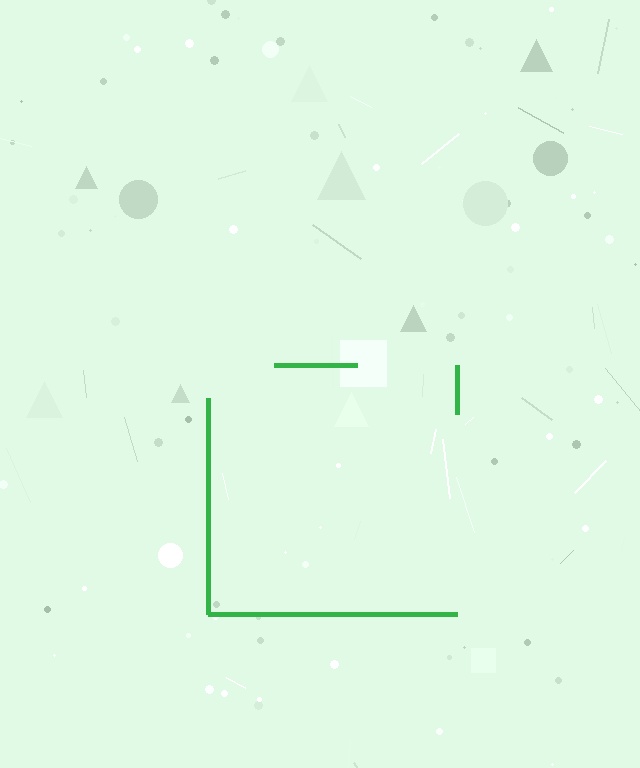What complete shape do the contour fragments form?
The contour fragments form a square.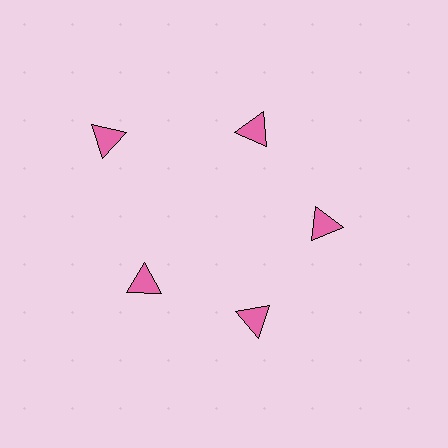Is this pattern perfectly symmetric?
No. The 5 pink triangles are arranged in a ring, but one element near the 10 o'clock position is pushed outward from the center, breaking the 5-fold rotational symmetry.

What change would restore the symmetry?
The symmetry would be restored by moving it inward, back onto the ring so that all 5 triangles sit at equal angles and equal distance from the center.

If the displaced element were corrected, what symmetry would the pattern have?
It would have 5-fold rotational symmetry — the pattern would map onto itself every 72 degrees.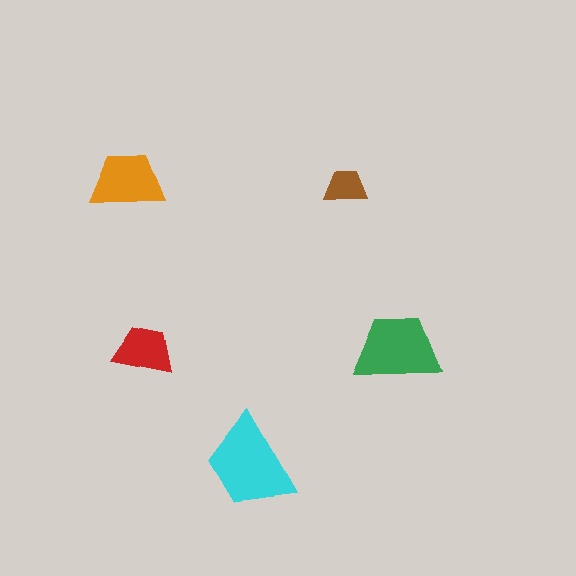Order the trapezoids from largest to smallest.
the cyan one, the green one, the orange one, the red one, the brown one.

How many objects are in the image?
There are 5 objects in the image.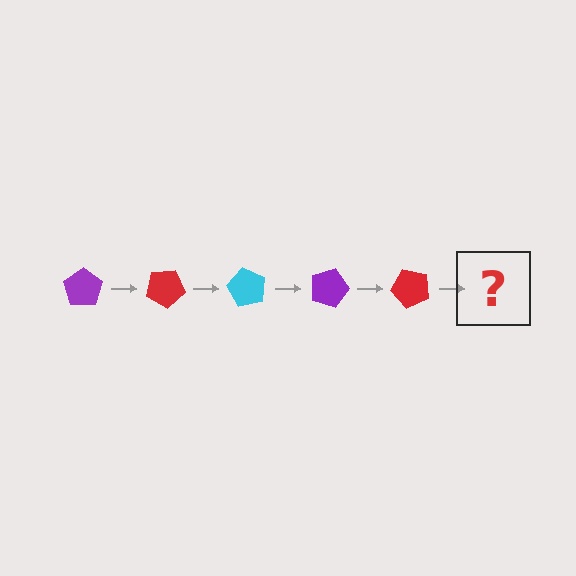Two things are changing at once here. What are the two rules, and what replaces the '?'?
The two rules are that it rotates 30 degrees each step and the color cycles through purple, red, and cyan. The '?' should be a cyan pentagon, rotated 150 degrees from the start.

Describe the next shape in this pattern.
It should be a cyan pentagon, rotated 150 degrees from the start.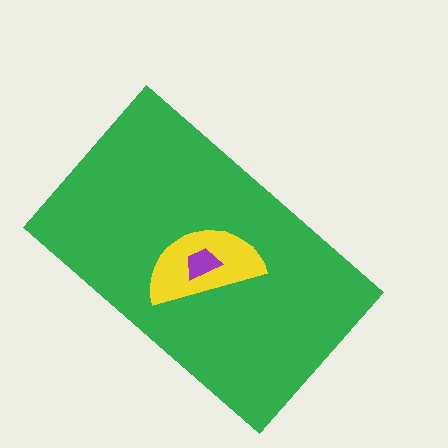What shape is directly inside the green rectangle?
The yellow semicircle.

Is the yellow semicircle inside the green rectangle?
Yes.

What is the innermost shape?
The purple trapezoid.